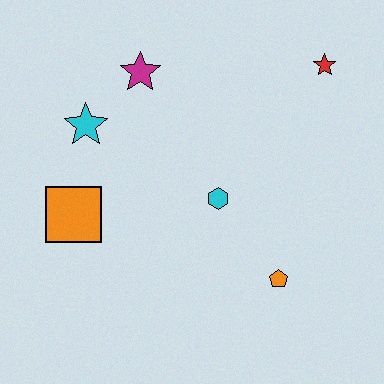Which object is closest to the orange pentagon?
The cyan hexagon is closest to the orange pentagon.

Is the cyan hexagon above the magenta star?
No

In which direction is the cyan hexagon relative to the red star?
The cyan hexagon is below the red star.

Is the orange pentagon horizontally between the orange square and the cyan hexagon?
No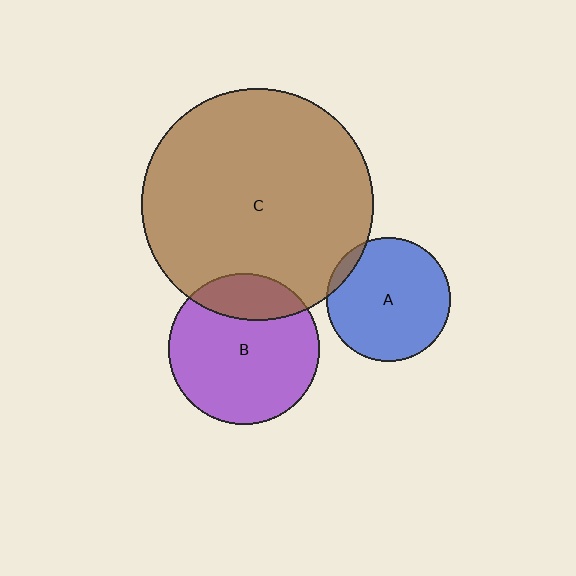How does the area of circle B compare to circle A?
Approximately 1.5 times.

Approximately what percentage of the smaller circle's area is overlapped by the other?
Approximately 5%.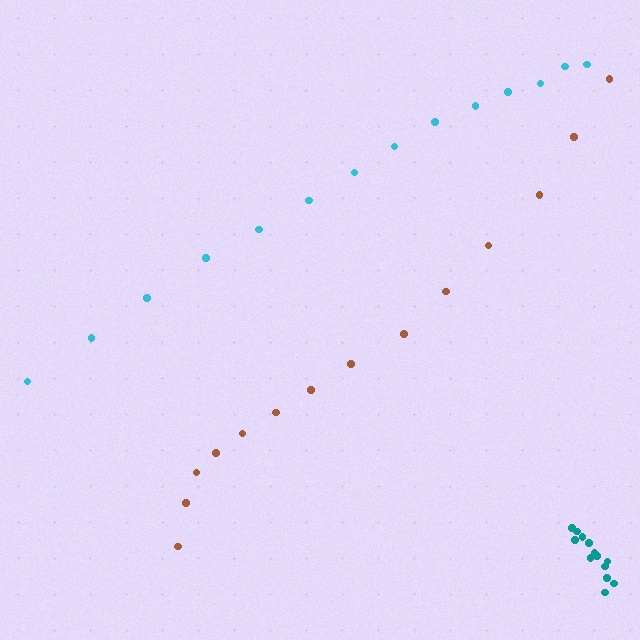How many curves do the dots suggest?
There are 3 distinct paths.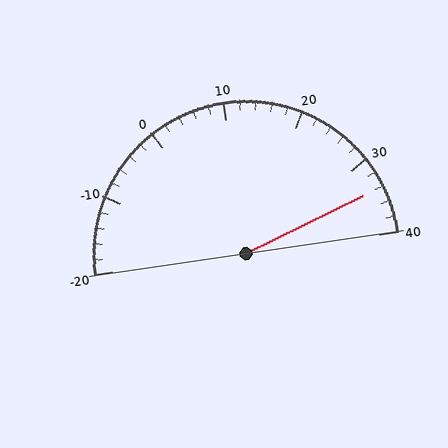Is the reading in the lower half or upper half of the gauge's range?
The reading is in the upper half of the range (-20 to 40).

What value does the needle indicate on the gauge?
The needle indicates approximately 34.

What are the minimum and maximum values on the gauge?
The gauge ranges from -20 to 40.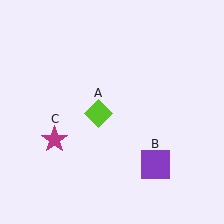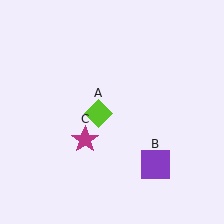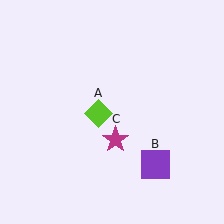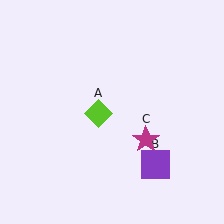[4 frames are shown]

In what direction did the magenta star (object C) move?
The magenta star (object C) moved right.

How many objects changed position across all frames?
1 object changed position: magenta star (object C).